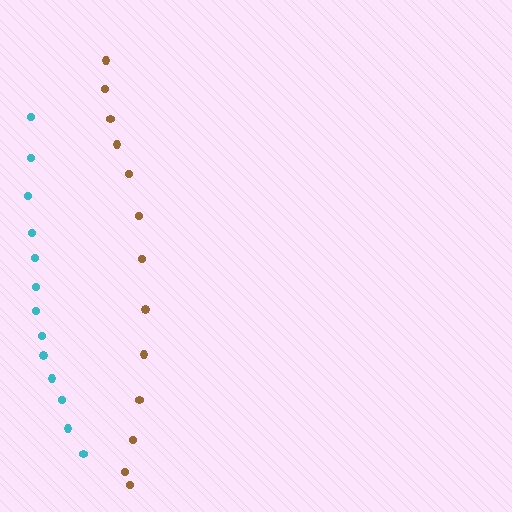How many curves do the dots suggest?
There are 2 distinct paths.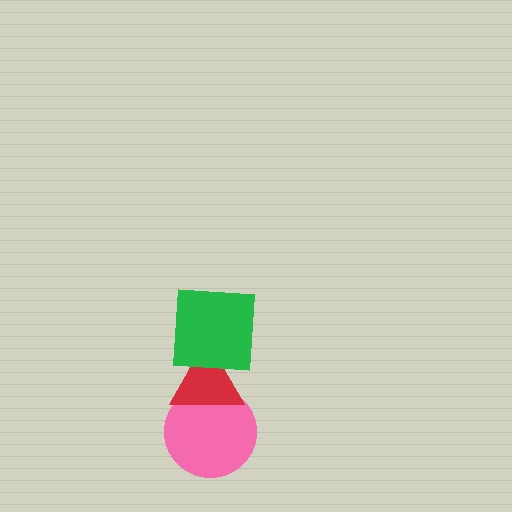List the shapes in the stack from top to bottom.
From top to bottom: the green square, the red triangle, the pink circle.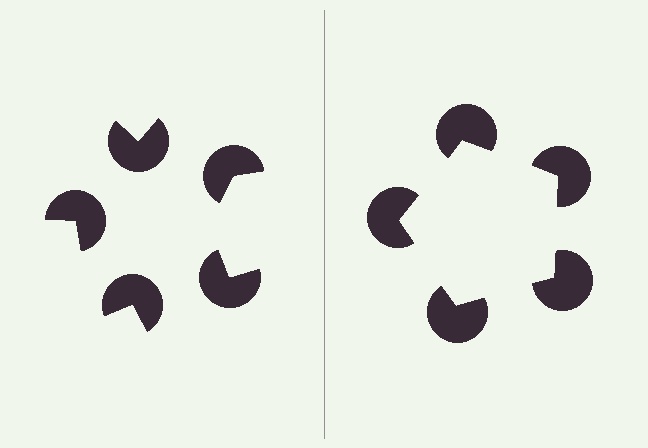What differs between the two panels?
The pac-man discs are positioned identically on both sides; only the wedge orientations differ. On the right they align to a pentagon; on the left they are misaligned.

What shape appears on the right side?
An illusory pentagon.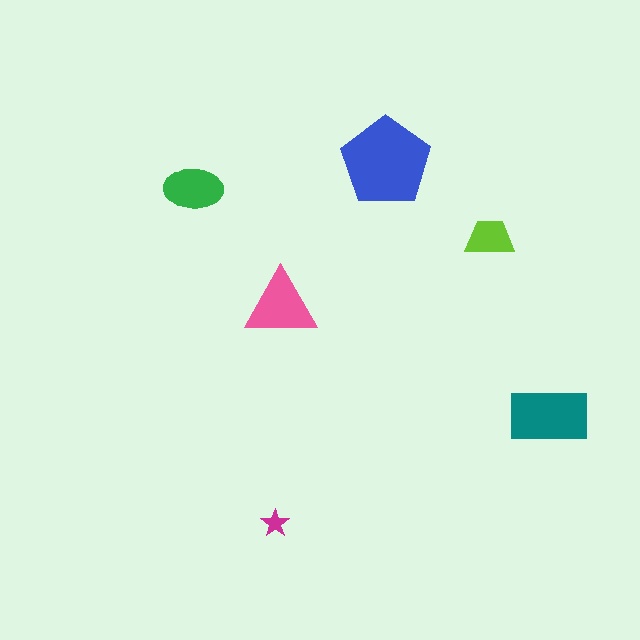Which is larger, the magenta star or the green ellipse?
The green ellipse.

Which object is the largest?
The blue pentagon.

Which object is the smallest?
The magenta star.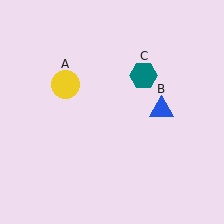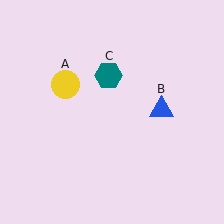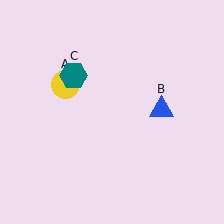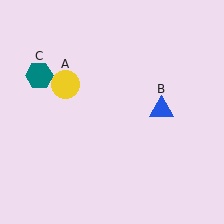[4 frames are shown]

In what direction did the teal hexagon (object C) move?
The teal hexagon (object C) moved left.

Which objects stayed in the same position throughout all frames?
Yellow circle (object A) and blue triangle (object B) remained stationary.